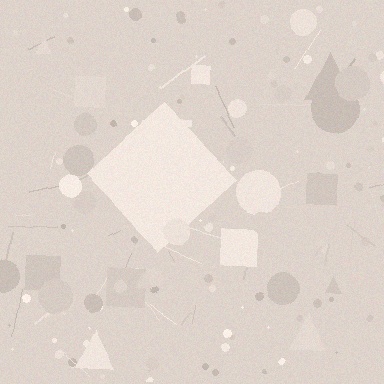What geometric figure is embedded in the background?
A diamond is embedded in the background.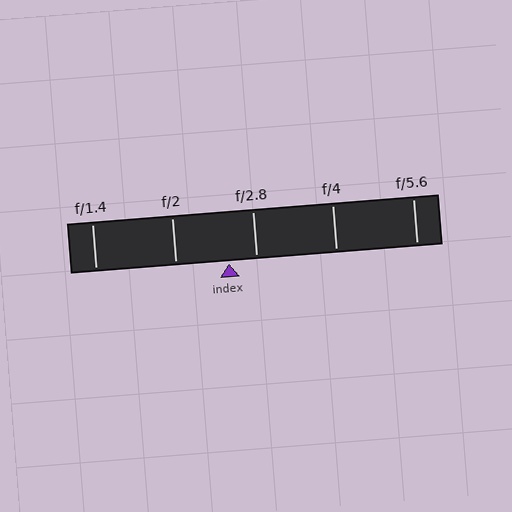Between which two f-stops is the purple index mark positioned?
The index mark is between f/2 and f/2.8.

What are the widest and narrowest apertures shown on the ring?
The widest aperture shown is f/1.4 and the narrowest is f/5.6.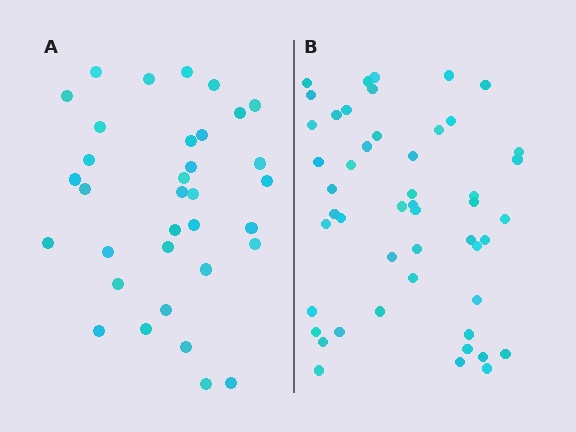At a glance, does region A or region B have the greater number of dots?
Region B (the right region) has more dots.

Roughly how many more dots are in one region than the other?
Region B has approximately 15 more dots than region A.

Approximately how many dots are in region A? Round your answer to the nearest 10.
About 30 dots. (The exact count is 34, which rounds to 30.)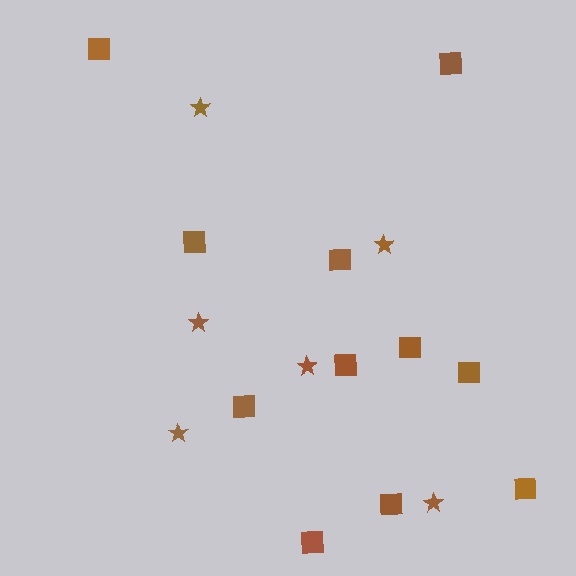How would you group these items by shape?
There are 2 groups: one group of squares (11) and one group of stars (6).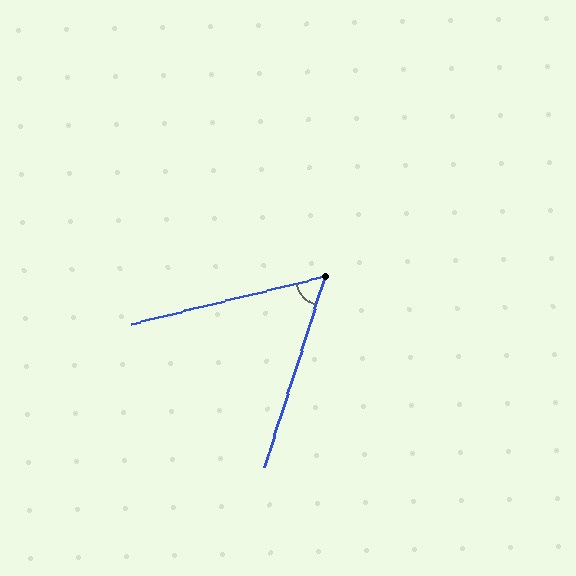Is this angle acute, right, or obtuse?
It is acute.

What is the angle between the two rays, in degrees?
Approximately 59 degrees.